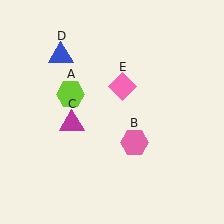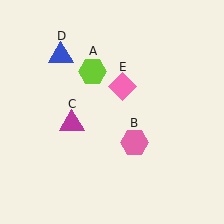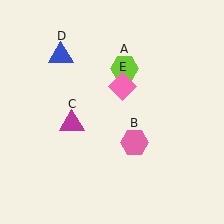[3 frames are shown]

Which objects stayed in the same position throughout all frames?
Pink hexagon (object B) and magenta triangle (object C) and blue triangle (object D) and pink diamond (object E) remained stationary.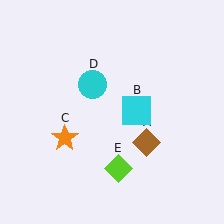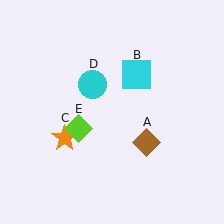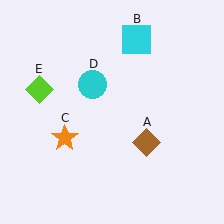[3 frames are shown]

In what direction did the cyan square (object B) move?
The cyan square (object B) moved up.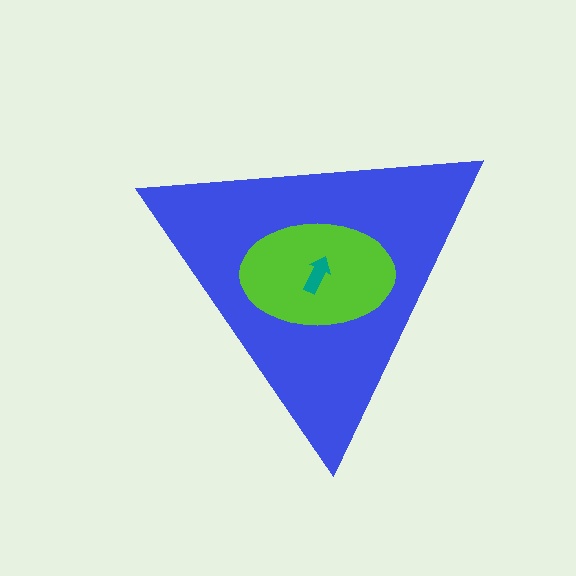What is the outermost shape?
The blue triangle.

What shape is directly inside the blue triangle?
The lime ellipse.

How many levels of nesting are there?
3.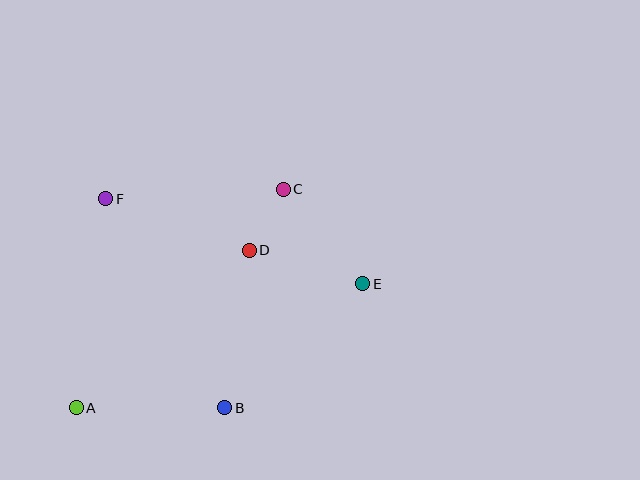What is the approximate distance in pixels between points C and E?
The distance between C and E is approximately 124 pixels.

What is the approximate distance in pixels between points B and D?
The distance between B and D is approximately 159 pixels.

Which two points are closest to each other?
Points C and D are closest to each other.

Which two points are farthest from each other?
Points A and E are farthest from each other.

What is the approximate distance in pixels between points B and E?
The distance between B and E is approximately 185 pixels.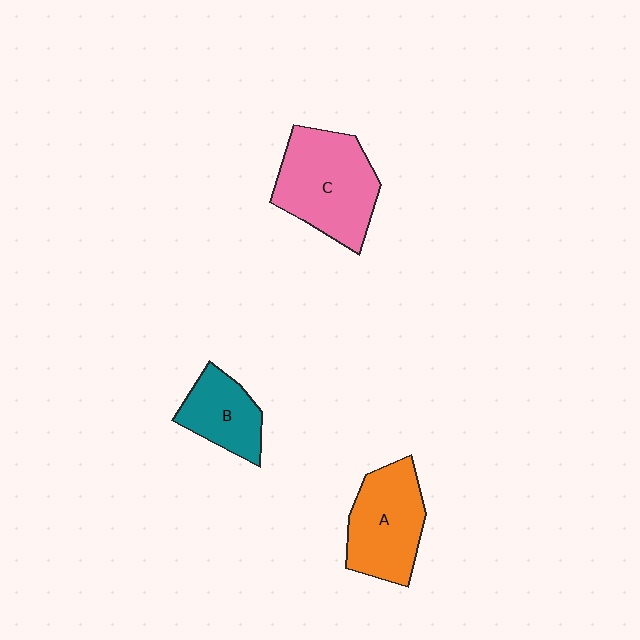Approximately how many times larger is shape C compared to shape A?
Approximately 1.2 times.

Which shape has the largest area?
Shape C (pink).